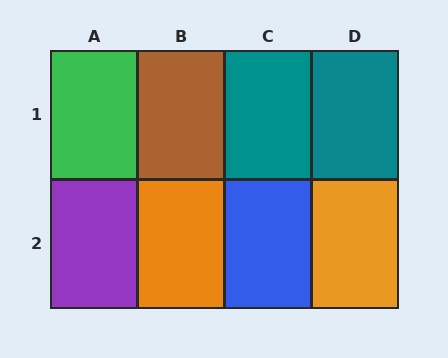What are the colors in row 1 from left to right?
Green, brown, teal, teal.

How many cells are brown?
1 cell is brown.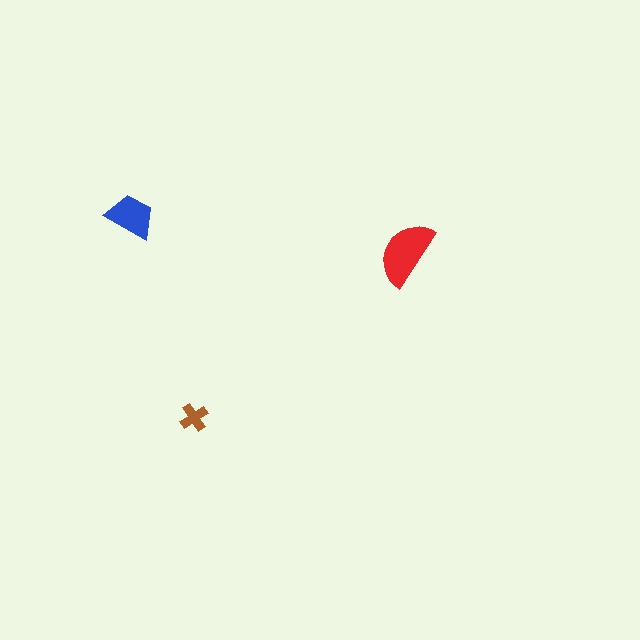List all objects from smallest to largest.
The brown cross, the blue trapezoid, the red semicircle.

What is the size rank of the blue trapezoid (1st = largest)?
2nd.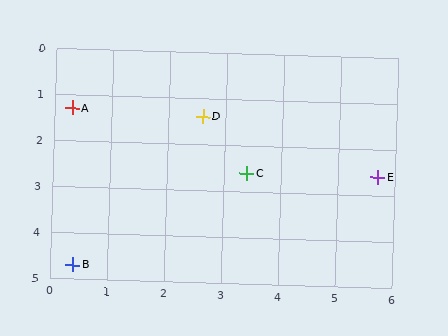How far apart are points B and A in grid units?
Points B and A are about 3.4 grid units apart.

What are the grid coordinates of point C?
Point C is at approximately (3.4, 2.6).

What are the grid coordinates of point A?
Point A is at approximately (0.3, 1.3).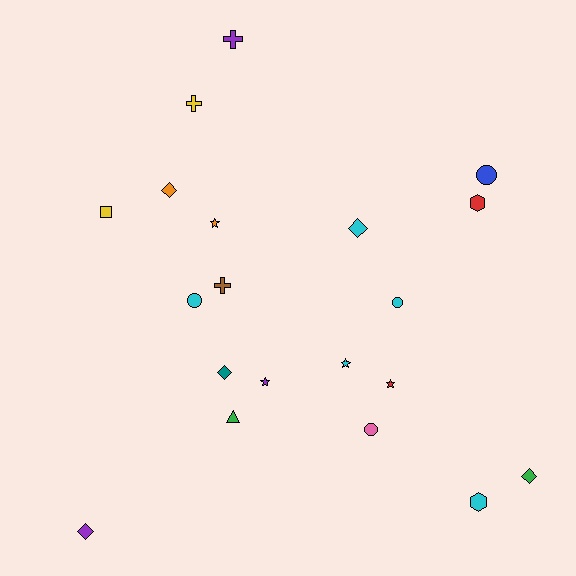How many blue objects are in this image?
There is 1 blue object.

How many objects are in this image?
There are 20 objects.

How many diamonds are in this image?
There are 5 diamonds.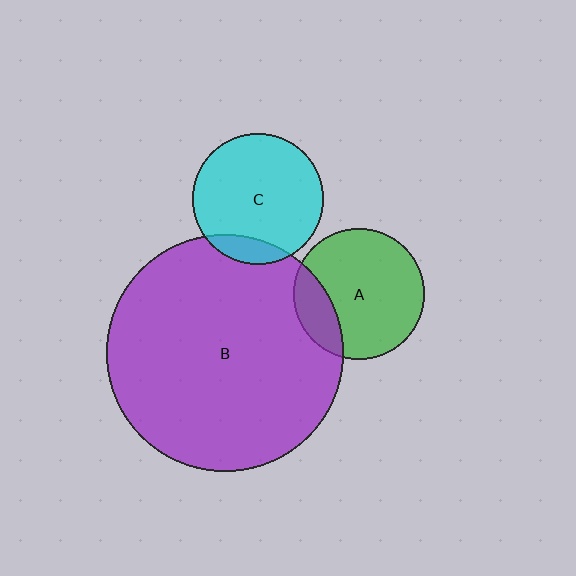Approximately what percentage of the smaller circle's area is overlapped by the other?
Approximately 10%.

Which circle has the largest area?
Circle B (purple).